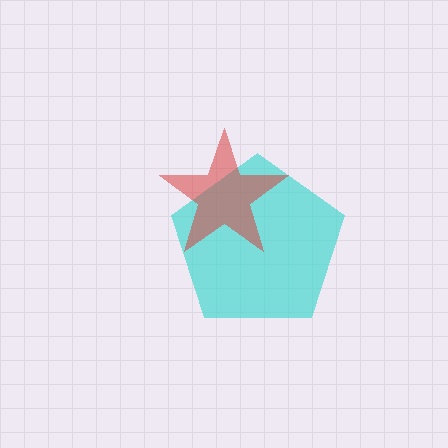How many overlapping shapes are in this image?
There are 2 overlapping shapes in the image.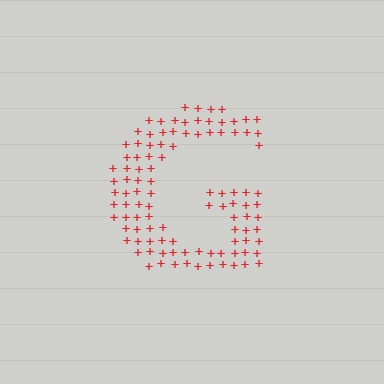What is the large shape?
The large shape is the letter G.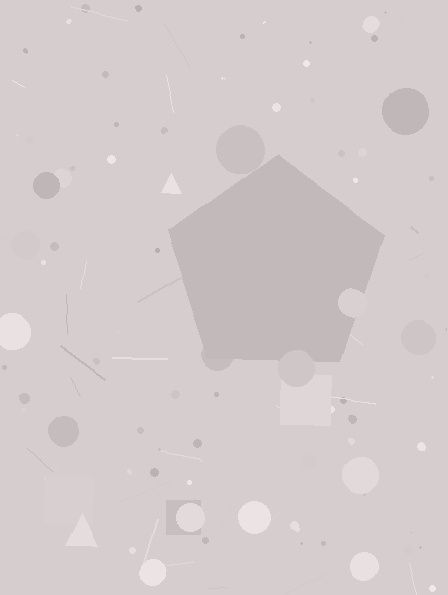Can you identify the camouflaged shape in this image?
The camouflaged shape is a pentagon.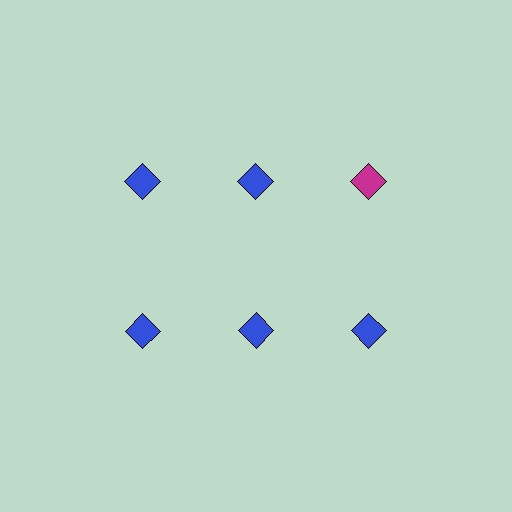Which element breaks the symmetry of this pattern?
The magenta diamond in the top row, center column breaks the symmetry. All other shapes are blue diamonds.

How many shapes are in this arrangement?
There are 6 shapes arranged in a grid pattern.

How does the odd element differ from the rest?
It has a different color: magenta instead of blue.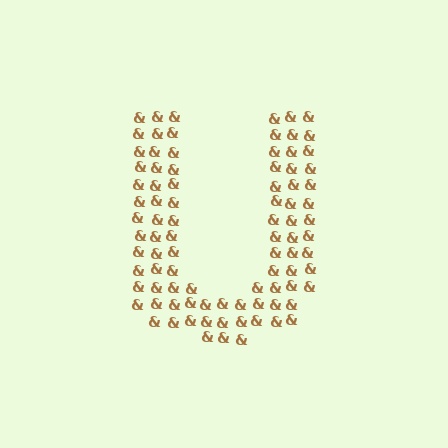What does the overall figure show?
The overall figure shows the letter U.